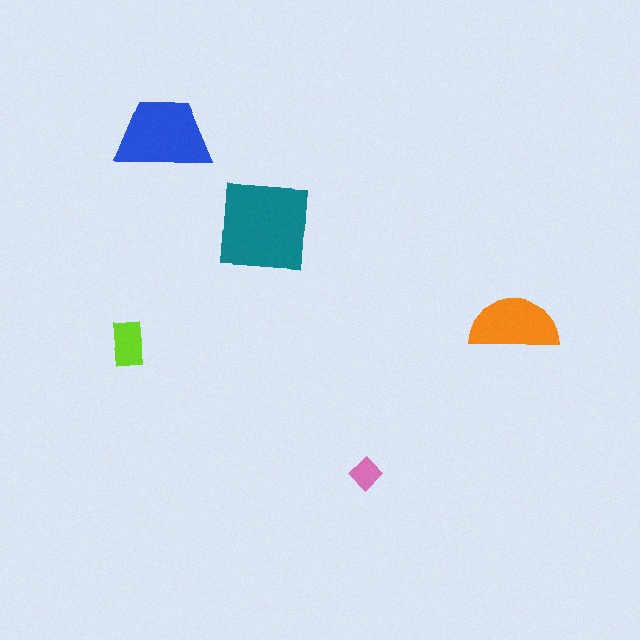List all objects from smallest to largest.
The pink diamond, the lime rectangle, the orange semicircle, the blue trapezoid, the teal square.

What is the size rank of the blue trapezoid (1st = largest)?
2nd.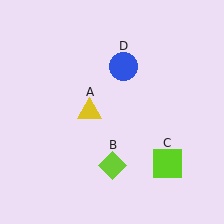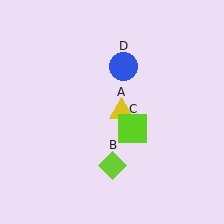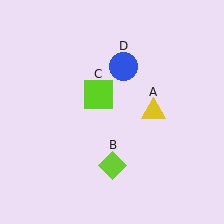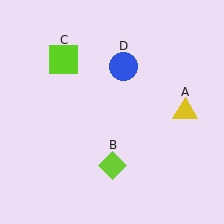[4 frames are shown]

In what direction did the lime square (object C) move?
The lime square (object C) moved up and to the left.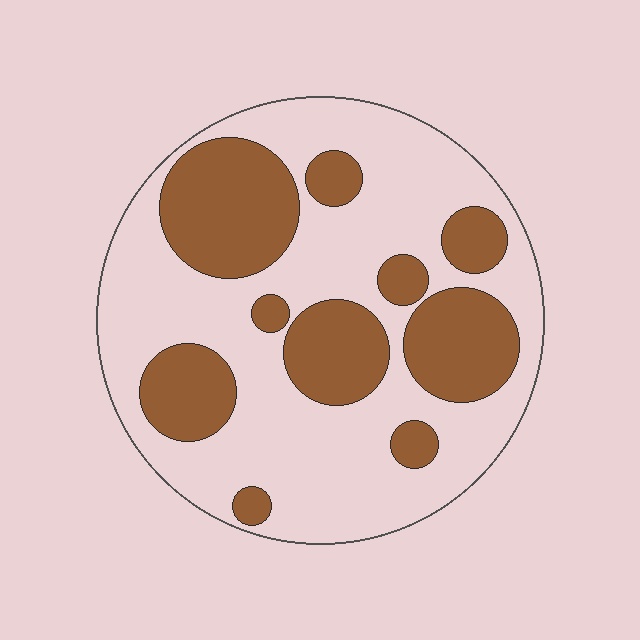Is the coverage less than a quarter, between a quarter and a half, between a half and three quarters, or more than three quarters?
Between a quarter and a half.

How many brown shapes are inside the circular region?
10.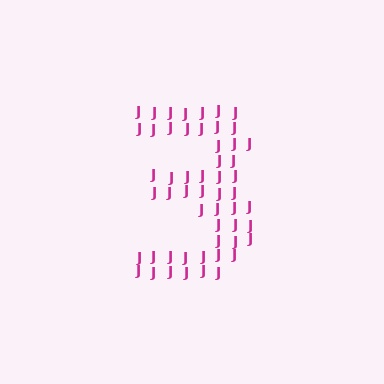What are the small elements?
The small elements are letter J's.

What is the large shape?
The large shape is the digit 3.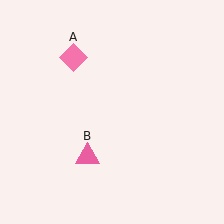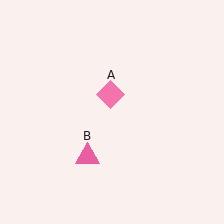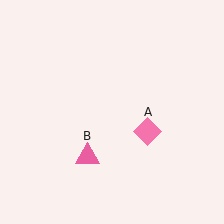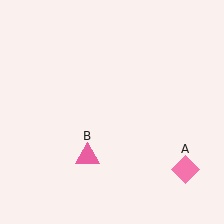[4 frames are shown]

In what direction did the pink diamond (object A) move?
The pink diamond (object A) moved down and to the right.